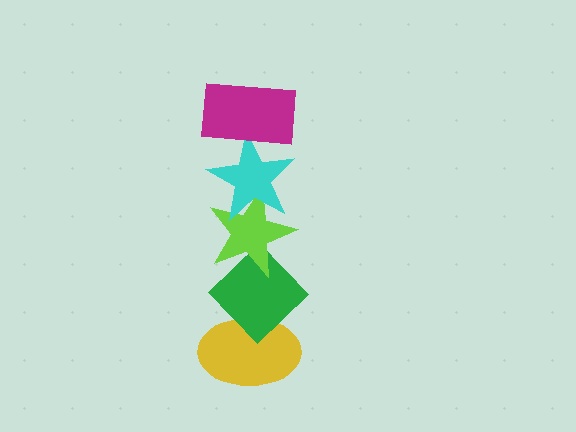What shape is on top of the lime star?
The cyan star is on top of the lime star.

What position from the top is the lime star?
The lime star is 3rd from the top.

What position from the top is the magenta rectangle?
The magenta rectangle is 1st from the top.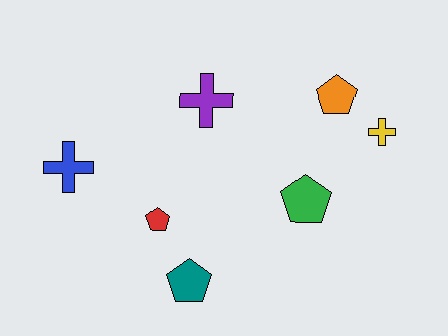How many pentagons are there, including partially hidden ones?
There are 4 pentagons.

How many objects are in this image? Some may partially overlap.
There are 7 objects.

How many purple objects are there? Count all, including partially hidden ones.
There is 1 purple object.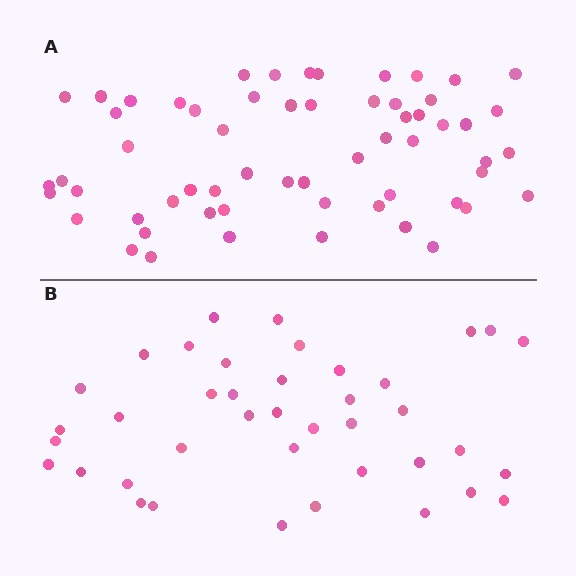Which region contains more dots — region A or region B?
Region A (the top region) has more dots.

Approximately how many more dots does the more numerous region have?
Region A has approximately 20 more dots than region B.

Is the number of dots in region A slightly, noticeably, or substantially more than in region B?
Region A has substantially more. The ratio is roughly 1.5 to 1.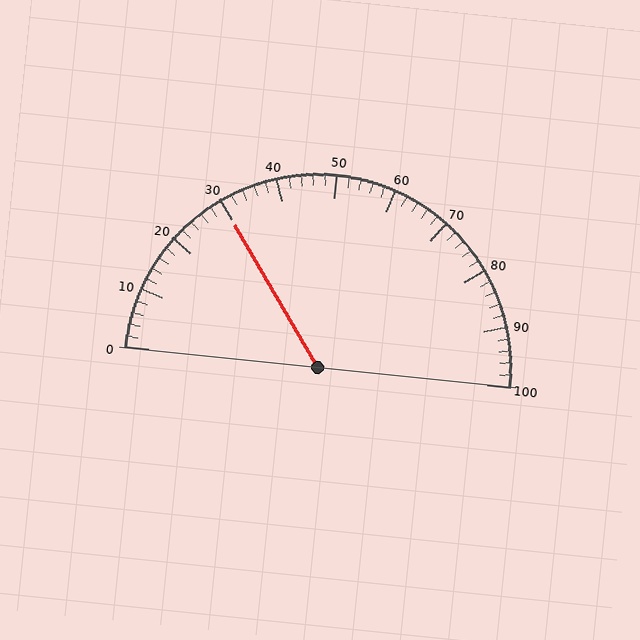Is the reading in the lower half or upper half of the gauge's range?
The reading is in the lower half of the range (0 to 100).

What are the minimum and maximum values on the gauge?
The gauge ranges from 0 to 100.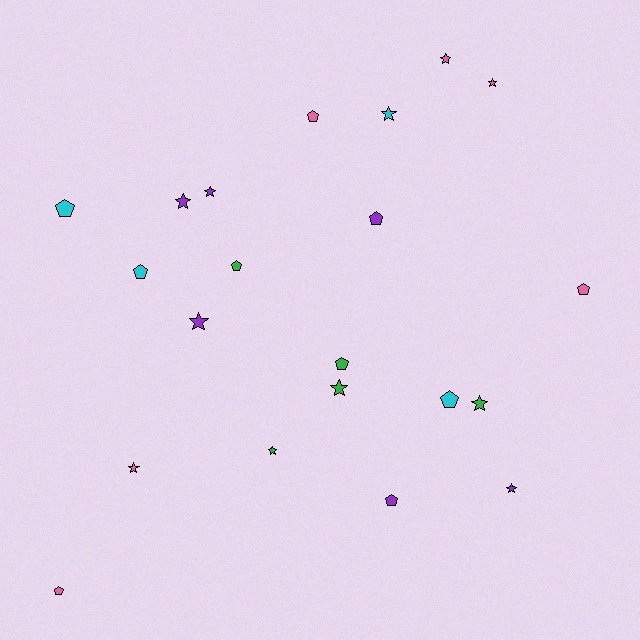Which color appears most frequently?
Purple, with 6 objects.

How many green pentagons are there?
There are 2 green pentagons.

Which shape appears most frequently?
Star, with 11 objects.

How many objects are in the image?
There are 21 objects.